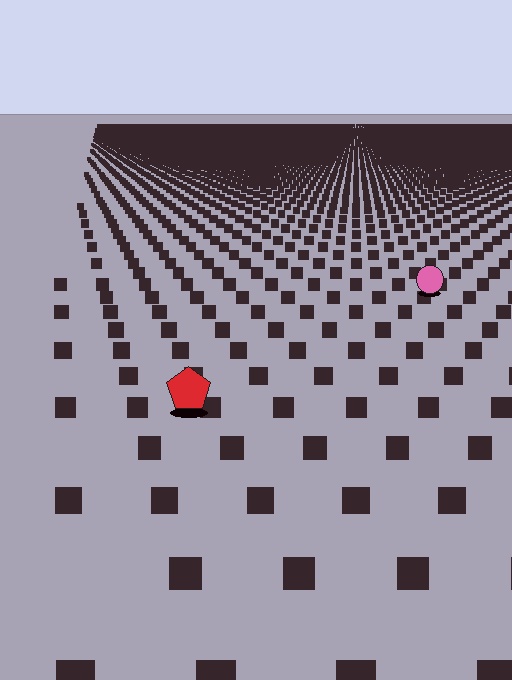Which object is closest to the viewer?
The red pentagon is closest. The texture marks near it are larger and more spread out.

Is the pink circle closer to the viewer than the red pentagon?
No. The red pentagon is closer — you can tell from the texture gradient: the ground texture is coarser near it.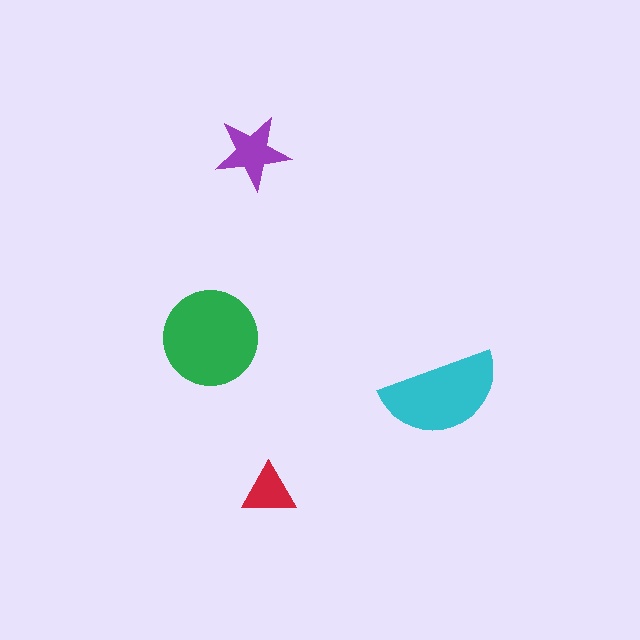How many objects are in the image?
There are 4 objects in the image.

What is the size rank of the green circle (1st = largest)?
1st.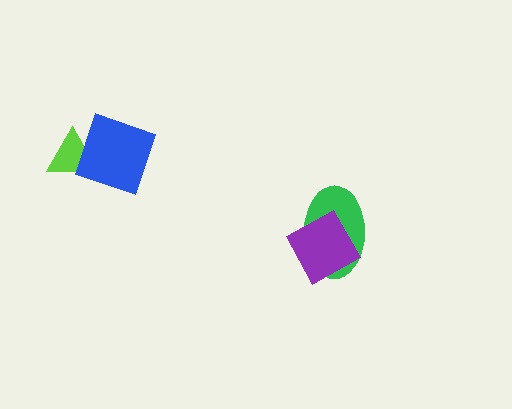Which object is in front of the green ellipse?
The purple diamond is in front of the green ellipse.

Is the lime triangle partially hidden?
Yes, it is partially covered by another shape.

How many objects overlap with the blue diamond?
1 object overlaps with the blue diamond.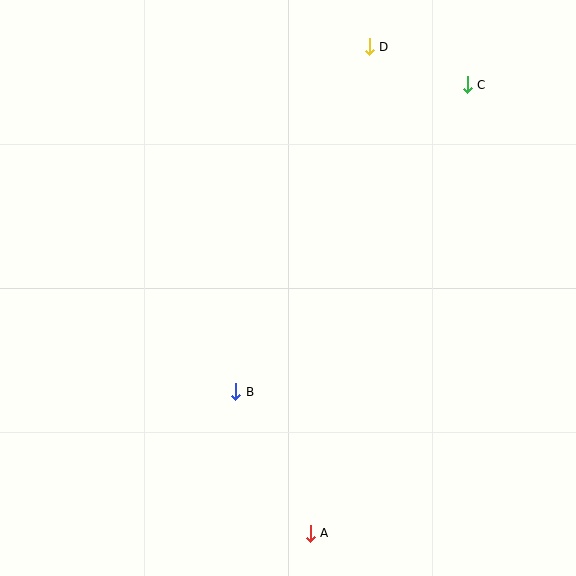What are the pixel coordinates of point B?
Point B is at (236, 392).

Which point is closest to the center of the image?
Point B at (236, 392) is closest to the center.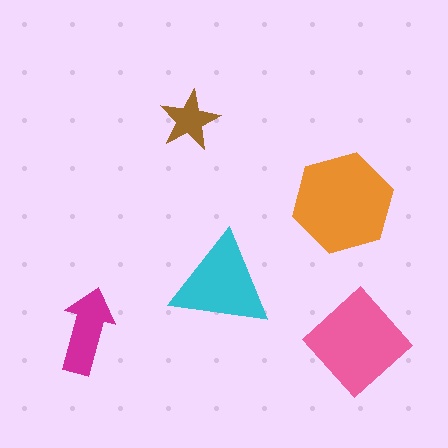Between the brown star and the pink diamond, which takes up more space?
The pink diamond.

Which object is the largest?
The orange hexagon.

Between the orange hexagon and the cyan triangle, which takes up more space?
The orange hexagon.